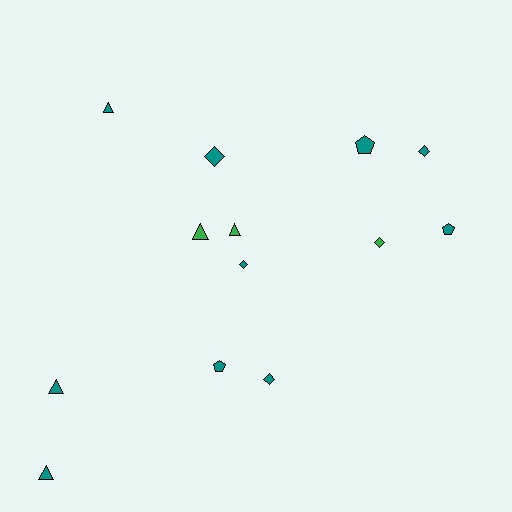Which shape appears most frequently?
Diamond, with 5 objects.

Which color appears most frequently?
Teal, with 10 objects.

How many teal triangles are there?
There are 3 teal triangles.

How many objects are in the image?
There are 13 objects.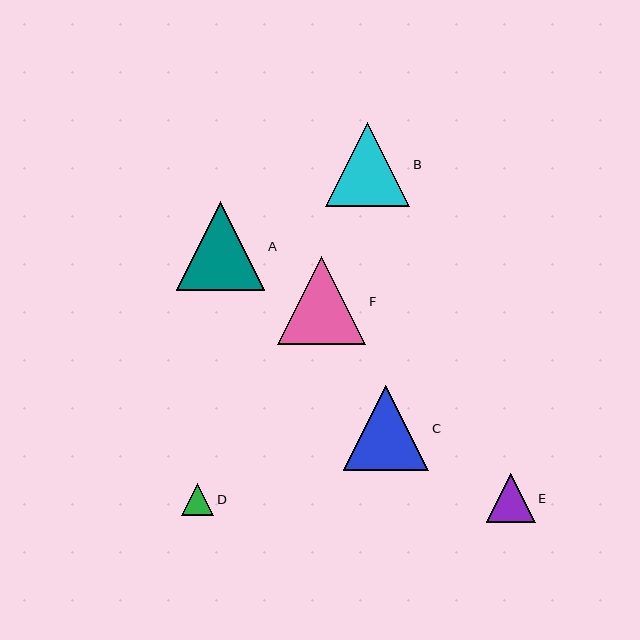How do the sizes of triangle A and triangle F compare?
Triangle A and triangle F are approximately the same size.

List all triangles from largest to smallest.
From largest to smallest: A, F, C, B, E, D.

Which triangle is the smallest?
Triangle D is the smallest with a size of approximately 32 pixels.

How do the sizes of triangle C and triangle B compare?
Triangle C and triangle B are approximately the same size.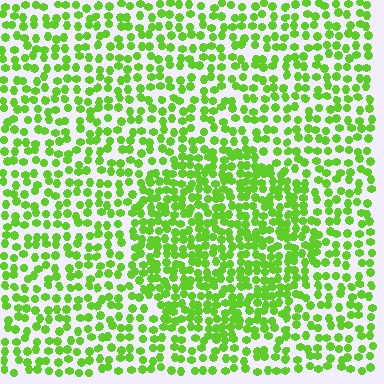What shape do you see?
I see a circle.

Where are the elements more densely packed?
The elements are more densely packed inside the circle boundary.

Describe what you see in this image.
The image contains small lime elements arranged at two different densities. A circle-shaped region is visible where the elements are more densely packed than the surrounding area.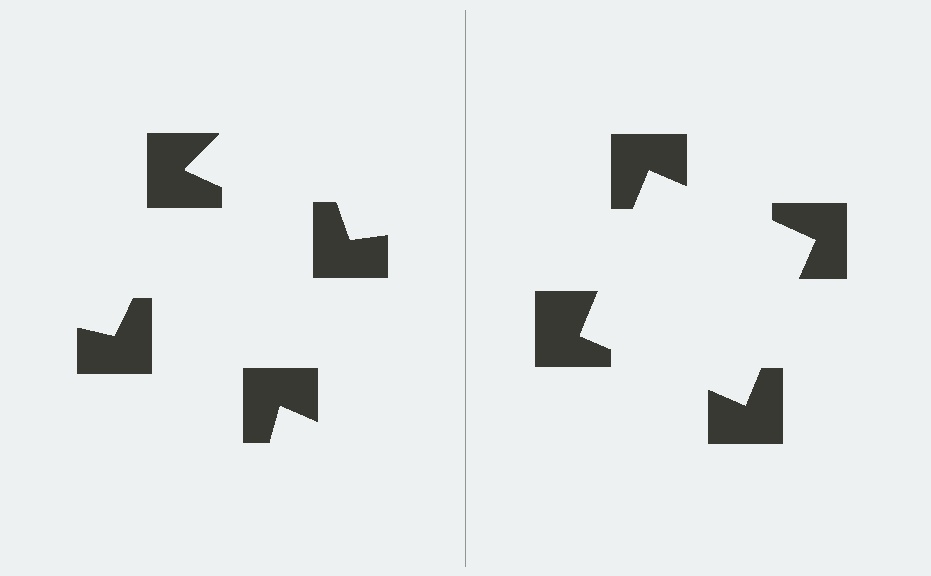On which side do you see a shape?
An illusory square appears on the right side. On the left side the wedge cuts are rotated, so no coherent shape forms.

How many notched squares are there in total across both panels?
8 — 4 on each side.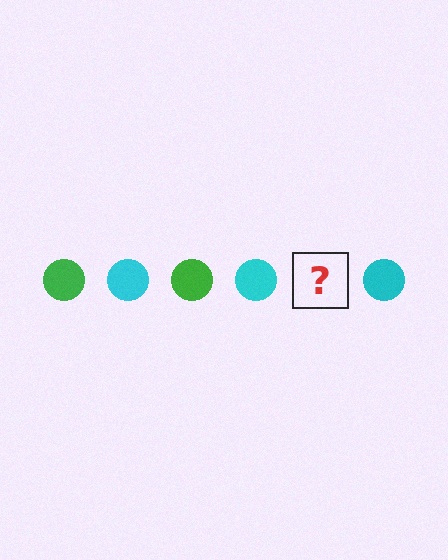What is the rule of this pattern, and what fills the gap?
The rule is that the pattern cycles through green, cyan circles. The gap should be filled with a green circle.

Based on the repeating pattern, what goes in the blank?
The blank should be a green circle.